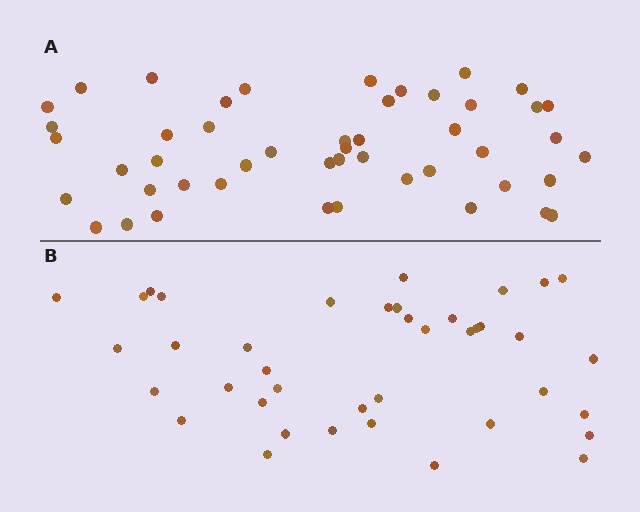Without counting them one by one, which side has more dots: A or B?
Region A (the top region) has more dots.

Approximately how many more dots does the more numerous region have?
Region A has roughly 8 or so more dots than region B.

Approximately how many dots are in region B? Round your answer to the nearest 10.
About 40 dots.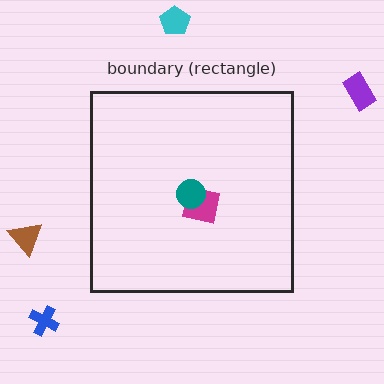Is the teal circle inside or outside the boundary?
Inside.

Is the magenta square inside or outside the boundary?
Inside.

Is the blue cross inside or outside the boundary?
Outside.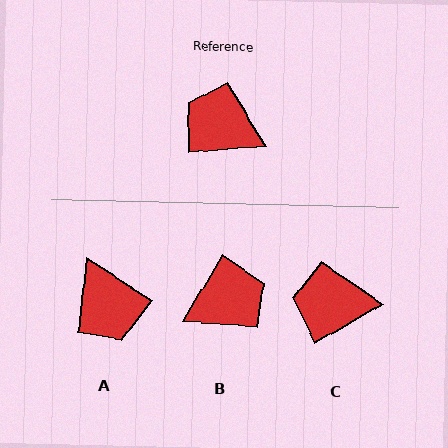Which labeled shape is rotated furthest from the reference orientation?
A, about 142 degrees away.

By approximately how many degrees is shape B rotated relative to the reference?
Approximately 125 degrees clockwise.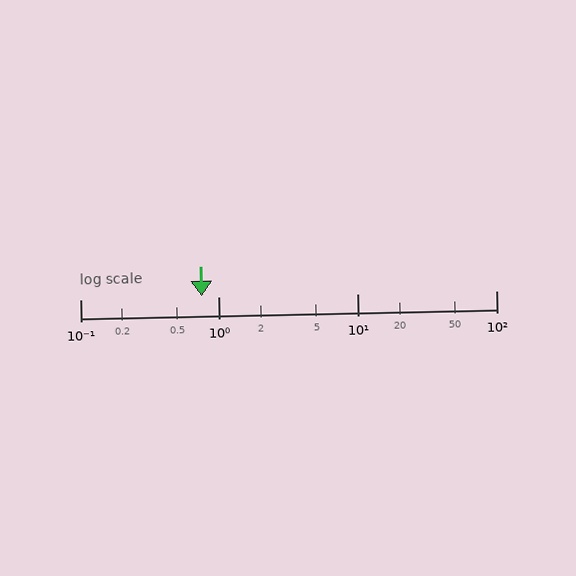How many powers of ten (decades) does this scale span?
The scale spans 3 decades, from 0.1 to 100.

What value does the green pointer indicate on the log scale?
The pointer indicates approximately 0.75.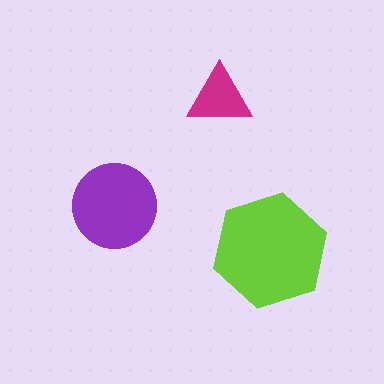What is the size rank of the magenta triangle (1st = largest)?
3rd.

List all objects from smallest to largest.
The magenta triangle, the purple circle, the lime hexagon.